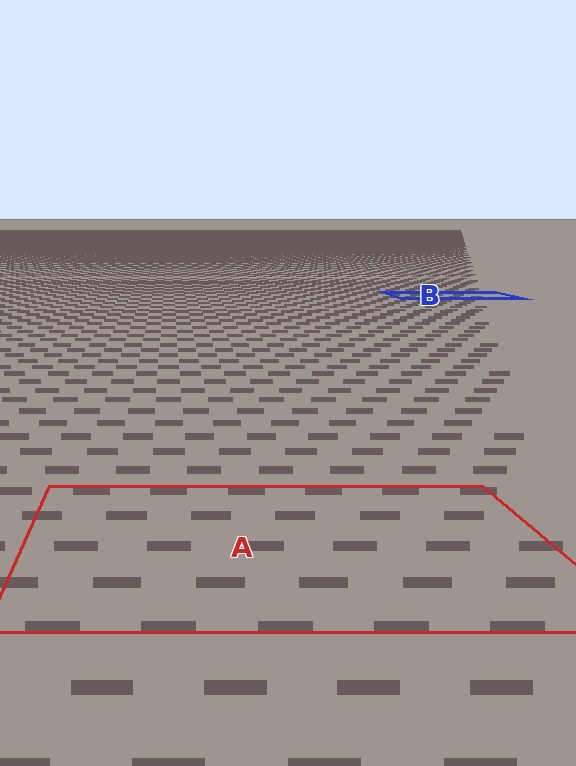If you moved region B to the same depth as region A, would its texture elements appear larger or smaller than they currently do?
They would appear larger. At a closer depth, the same texture elements are projected at a bigger on-screen size.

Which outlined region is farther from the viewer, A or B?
Region B is farther from the viewer — the texture elements inside it appear smaller and more densely packed.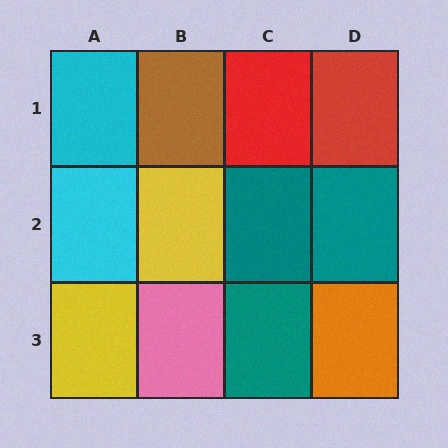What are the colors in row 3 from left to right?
Yellow, pink, teal, orange.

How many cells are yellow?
2 cells are yellow.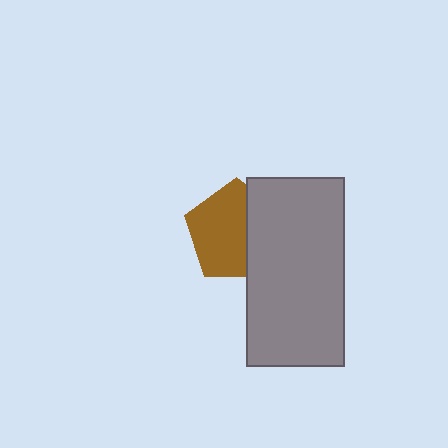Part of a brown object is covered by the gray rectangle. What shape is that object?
It is a pentagon.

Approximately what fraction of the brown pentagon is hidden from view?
Roughly 38% of the brown pentagon is hidden behind the gray rectangle.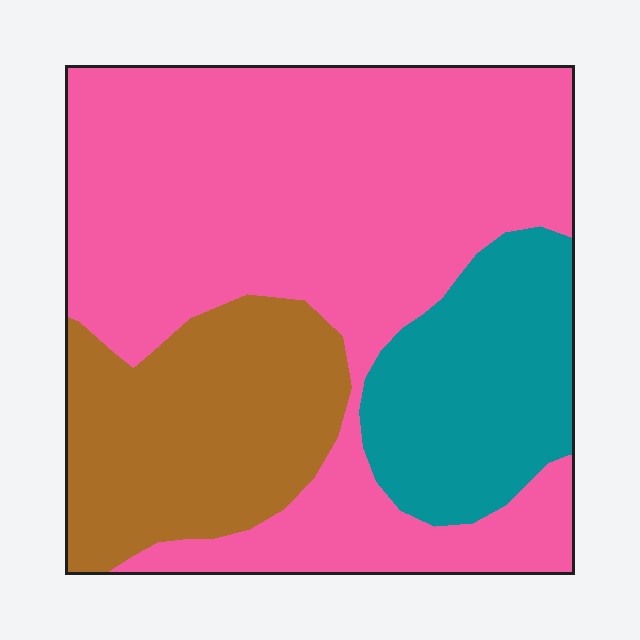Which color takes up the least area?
Teal, at roughly 20%.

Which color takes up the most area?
Pink, at roughly 60%.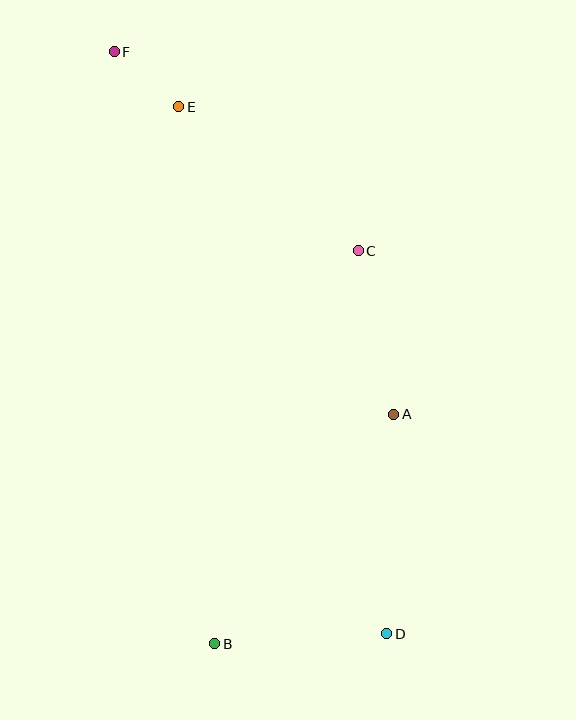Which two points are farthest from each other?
Points D and F are farthest from each other.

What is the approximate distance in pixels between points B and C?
The distance between B and C is approximately 418 pixels.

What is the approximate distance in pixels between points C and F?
The distance between C and F is approximately 315 pixels.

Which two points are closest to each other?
Points E and F are closest to each other.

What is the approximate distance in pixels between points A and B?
The distance between A and B is approximately 291 pixels.